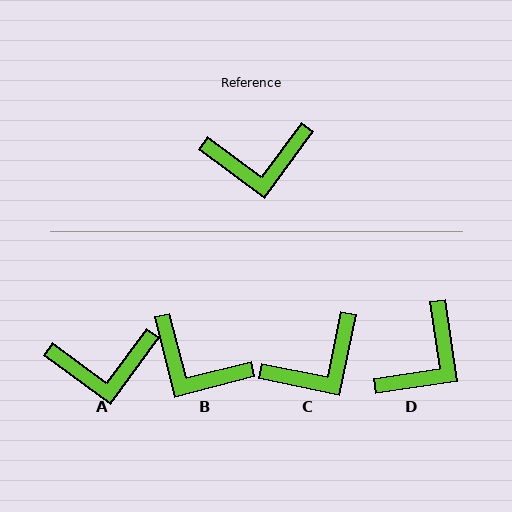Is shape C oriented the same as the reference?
No, it is off by about 25 degrees.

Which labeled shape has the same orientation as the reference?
A.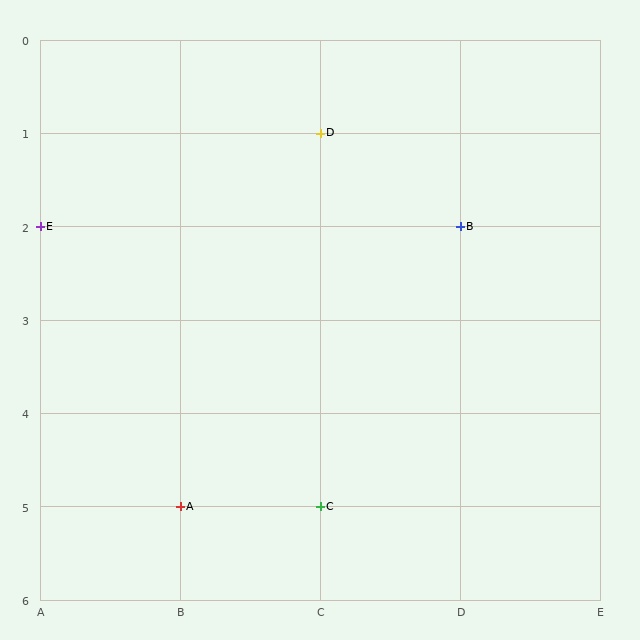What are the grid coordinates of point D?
Point D is at grid coordinates (C, 1).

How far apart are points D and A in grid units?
Points D and A are 1 column and 4 rows apart (about 4.1 grid units diagonally).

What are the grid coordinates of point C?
Point C is at grid coordinates (C, 5).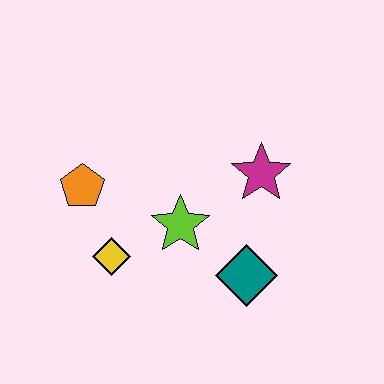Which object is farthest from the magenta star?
The orange pentagon is farthest from the magenta star.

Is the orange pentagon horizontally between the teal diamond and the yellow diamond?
No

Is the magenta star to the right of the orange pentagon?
Yes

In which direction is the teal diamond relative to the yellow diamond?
The teal diamond is to the right of the yellow diamond.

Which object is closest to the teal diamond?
The lime star is closest to the teal diamond.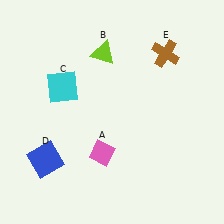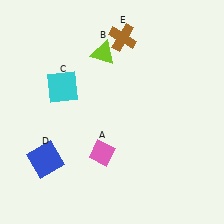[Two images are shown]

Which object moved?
The brown cross (E) moved left.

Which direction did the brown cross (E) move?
The brown cross (E) moved left.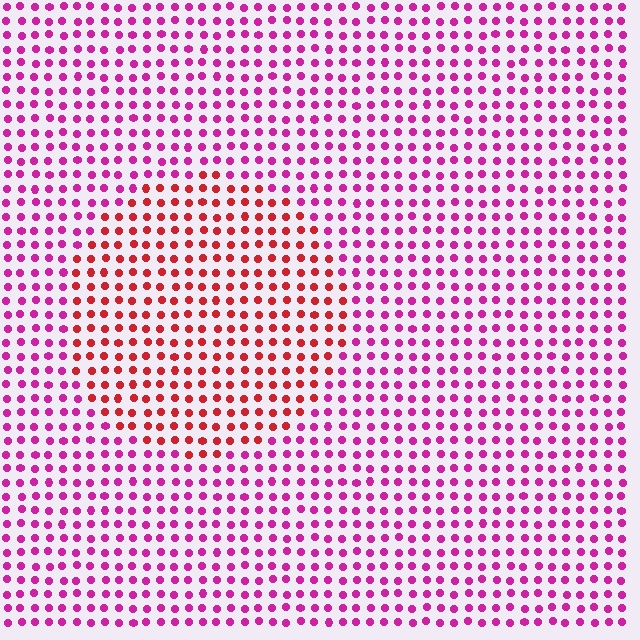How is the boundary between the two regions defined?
The boundary is defined purely by a slight shift in hue (about 41 degrees). Spacing, size, and orientation are identical on both sides.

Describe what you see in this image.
The image is filled with small magenta elements in a uniform arrangement. A circle-shaped region is visible where the elements are tinted to a slightly different hue, forming a subtle color boundary.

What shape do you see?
I see a circle.